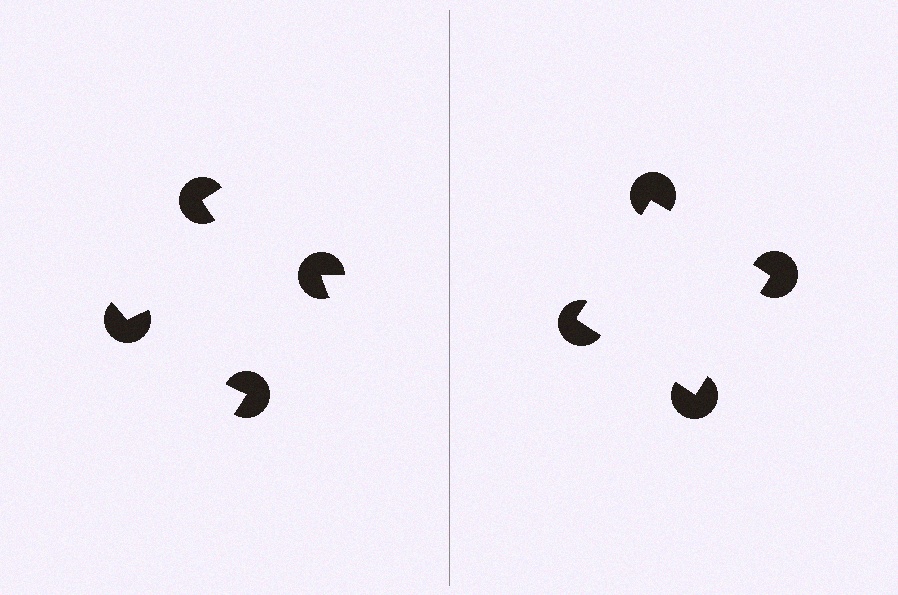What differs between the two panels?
The pac-man discs are positioned identically on both sides; only the wedge orientations differ. On the right they align to a square; on the left they are misaligned.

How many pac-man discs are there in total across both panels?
8 — 4 on each side.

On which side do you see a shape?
An illusory square appears on the right side. On the left side the wedge cuts are rotated, so no coherent shape forms.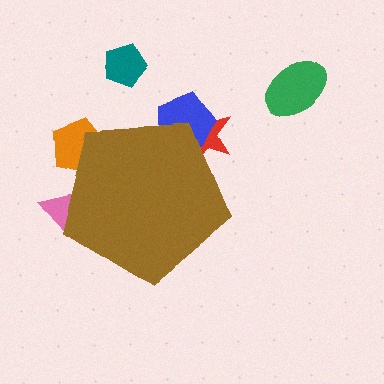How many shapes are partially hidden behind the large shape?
4 shapes are partially hidden.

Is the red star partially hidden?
Yes, the red star is partially hidden behind the brown pentagon.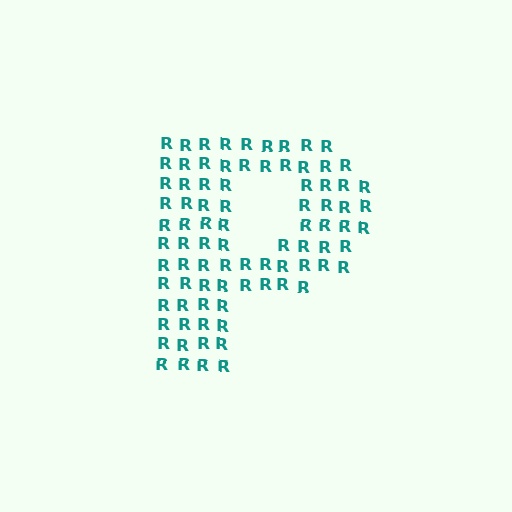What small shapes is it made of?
It is made of small letter R's.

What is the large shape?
The large shape is the letter P.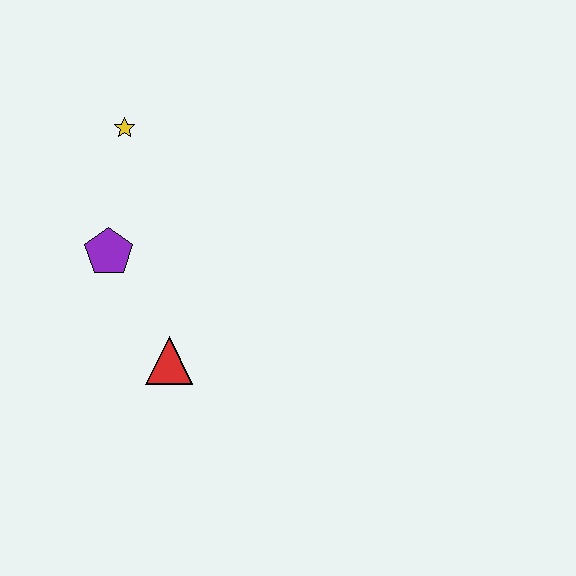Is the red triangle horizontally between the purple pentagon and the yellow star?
No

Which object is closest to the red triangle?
The purple pentagon is closest to the red triangle.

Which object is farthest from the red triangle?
The yellow star is farthest from the red triangle.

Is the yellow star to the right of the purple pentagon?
Yes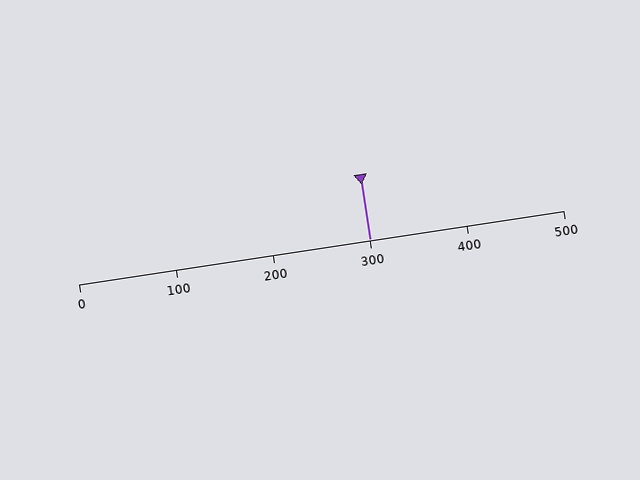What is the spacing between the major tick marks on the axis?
The major ticks are spaced 100 apart.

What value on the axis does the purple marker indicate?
The marker indicates approximately 300.